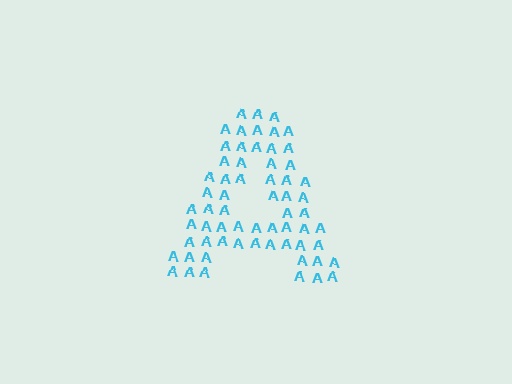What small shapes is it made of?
It is made of small letter A's.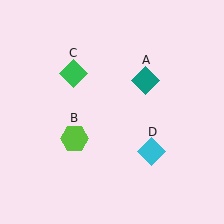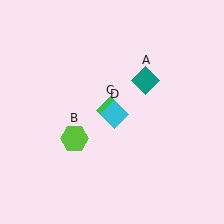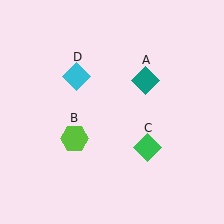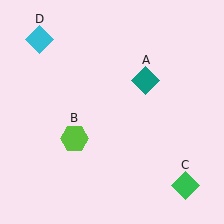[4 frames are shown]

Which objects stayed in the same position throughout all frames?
Teal diamond (object A) and lime hexagon (object B) remained stationary.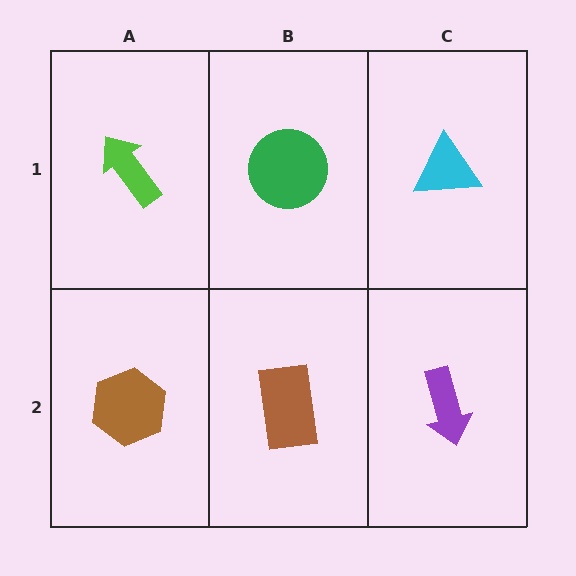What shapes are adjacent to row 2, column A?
A lime arrow (row 1, column A), a brown rectangle (row 2, column B).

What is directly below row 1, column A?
A brown hexagon.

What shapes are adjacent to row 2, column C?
A cyan triangle (row 1, column C), a brown rectangle (row 2, column B).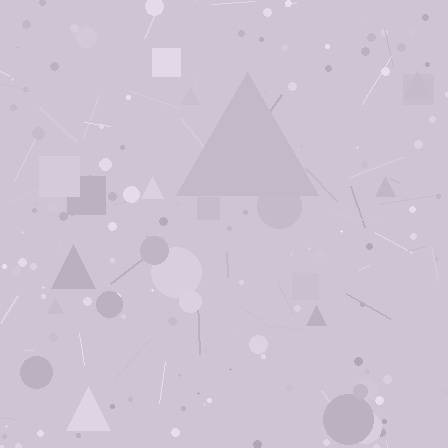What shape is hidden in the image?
A triangle is hidden in the image.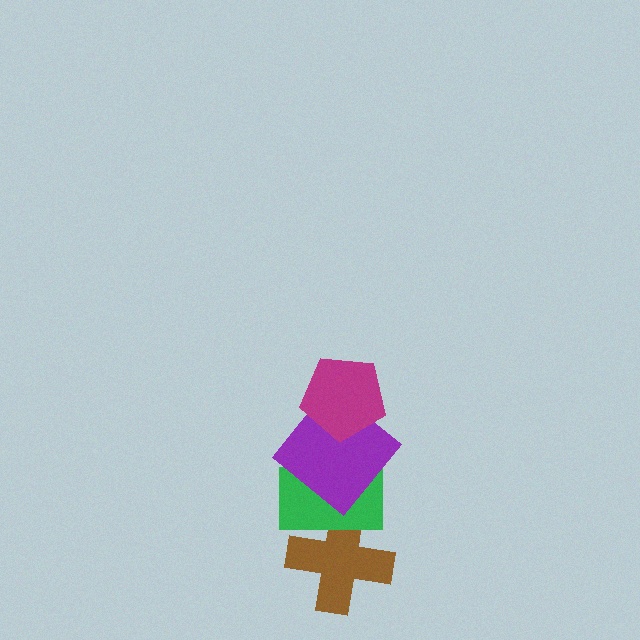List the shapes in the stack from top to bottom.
From top to bottom: the magenta pentagon, the purple diamond, the green rectangle, the brown cross.